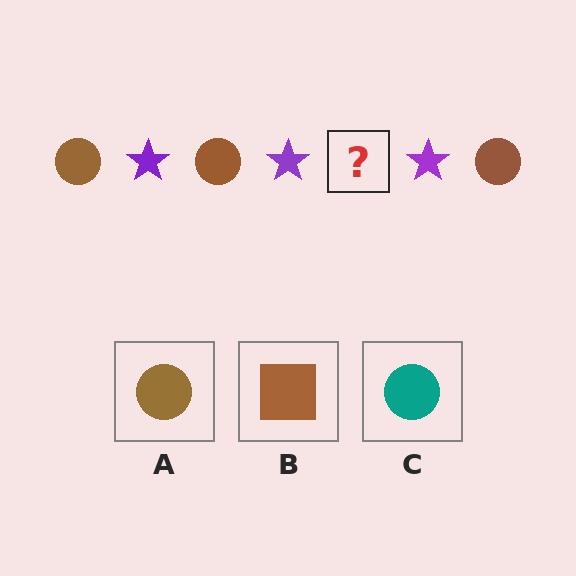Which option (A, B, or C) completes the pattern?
A.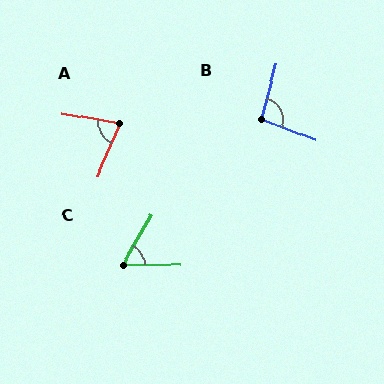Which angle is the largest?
B, at approximately 97 degrees.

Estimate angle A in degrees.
Approximately 76 degrees.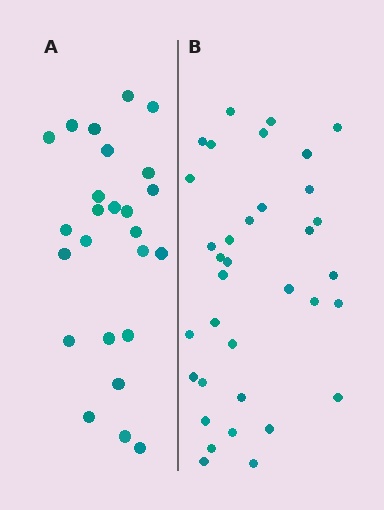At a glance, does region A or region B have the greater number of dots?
Region B (the right region) has more dots.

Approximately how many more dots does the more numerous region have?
Region B has roughly 10 or so more dots than region A.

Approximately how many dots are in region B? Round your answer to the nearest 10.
About 40 dots. (The exact count is 35, which rounds to 40.)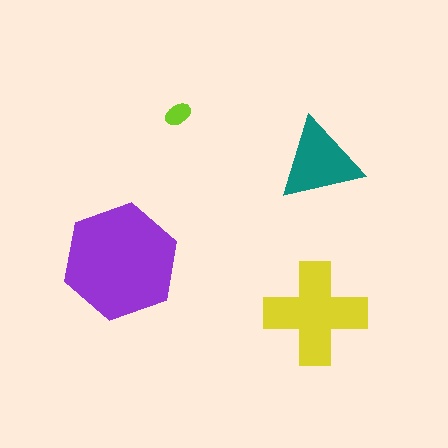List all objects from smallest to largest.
The lime ellipse, the teal triangle, the yellow cross, the purple hexagon.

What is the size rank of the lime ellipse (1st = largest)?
4th.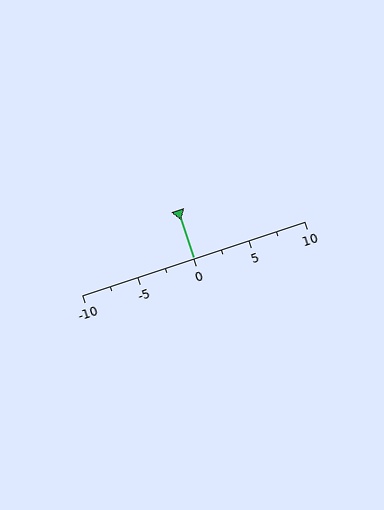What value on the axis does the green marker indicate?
The marker indicates approximately 0.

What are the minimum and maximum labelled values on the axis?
The axis runs from -10 to 10.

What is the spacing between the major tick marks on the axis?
The major ticks are spaced 5 apart.